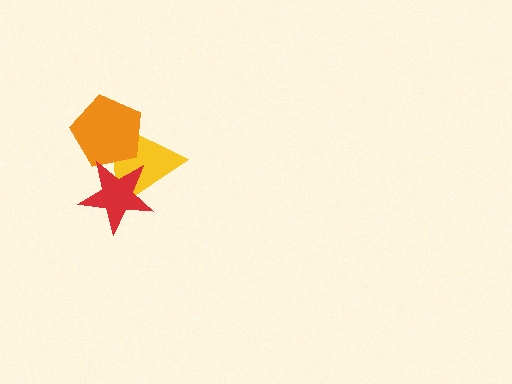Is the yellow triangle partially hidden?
Yes, it is partially covered by another shape.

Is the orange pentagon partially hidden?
Yes, it is partially covered by another shape.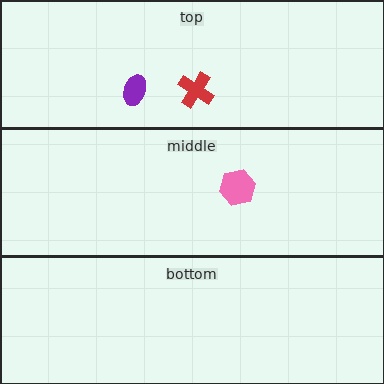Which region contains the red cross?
The top region.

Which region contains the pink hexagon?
The middle region.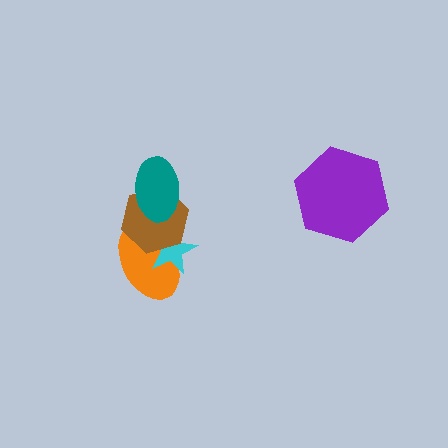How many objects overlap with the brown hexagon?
3 objects overlap with the brown hexagon.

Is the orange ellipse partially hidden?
Yes, it is partially covered by another shape.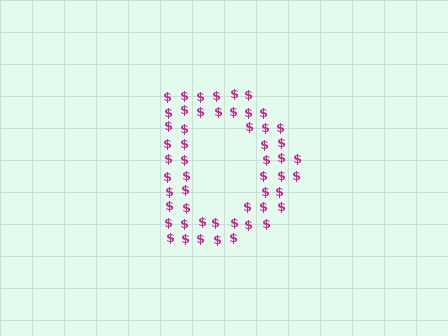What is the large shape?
The large shape is the letter D.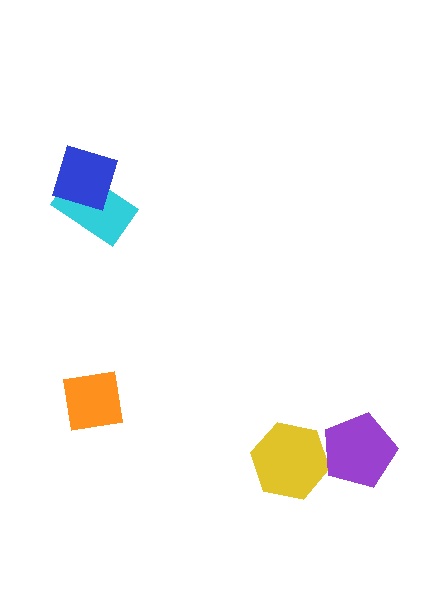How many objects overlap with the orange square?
0 objects overlap with the orange square.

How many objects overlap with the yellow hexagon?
1 object overlaps with the yellow hexagon.